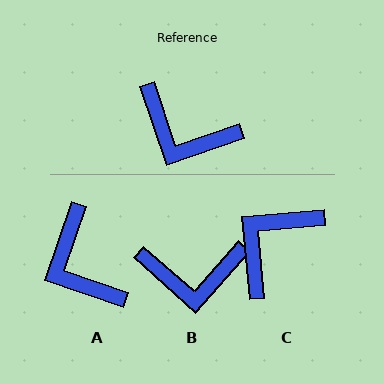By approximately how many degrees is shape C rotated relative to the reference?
Approximately 104 degrees clockwise.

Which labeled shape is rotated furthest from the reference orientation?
C, about 104 degrees away.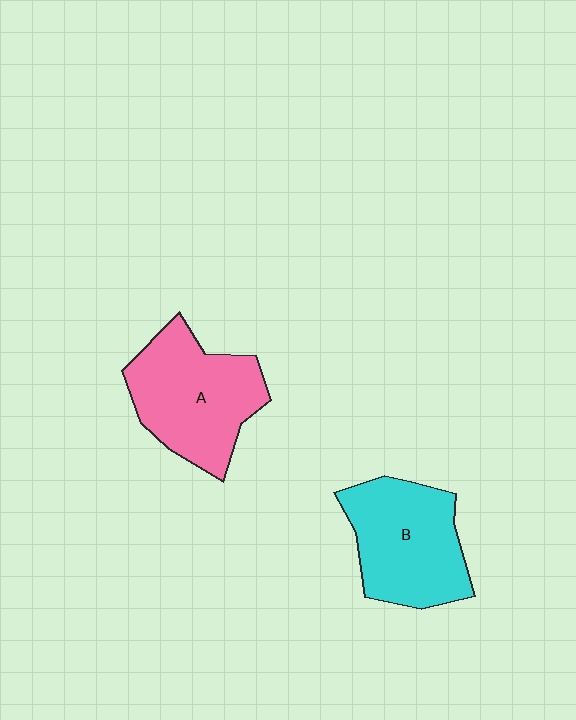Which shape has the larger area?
Shape A (pink).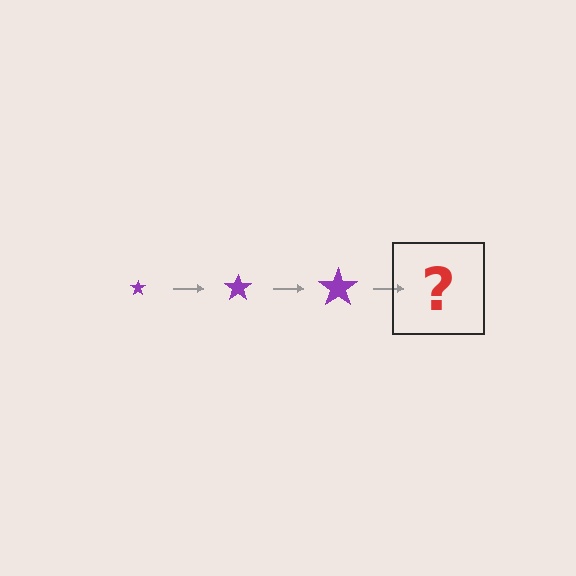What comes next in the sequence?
The next element should be a purple star, larger than the previous one.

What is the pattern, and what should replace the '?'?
The pattern is that the star gets progressively larger each step. The '?' should be a purple star, larger than the previous one.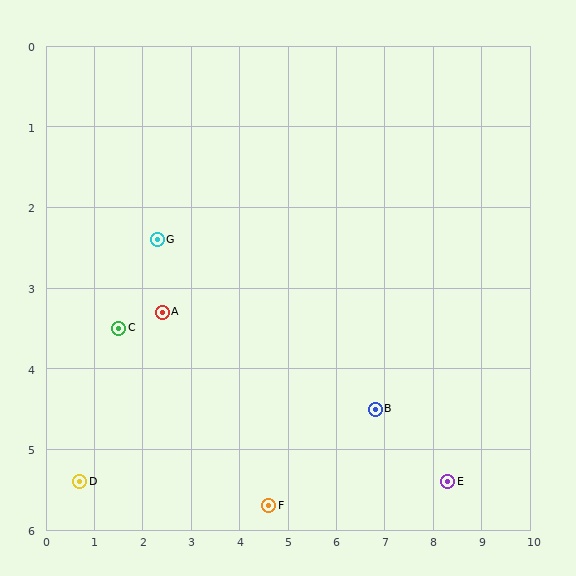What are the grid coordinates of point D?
Point D is at approximately (0.7, 5.4).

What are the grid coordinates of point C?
Point C is at approximately (1.5, 3.5).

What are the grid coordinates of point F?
Point F is at approximately (4.6, 5.7).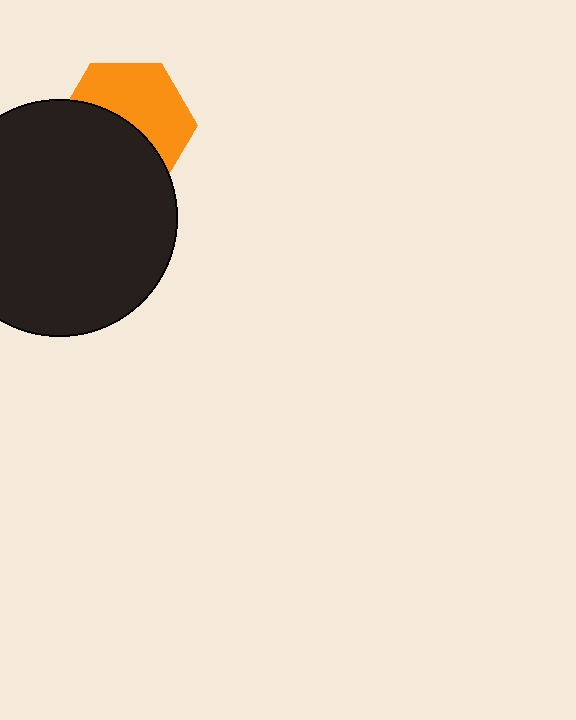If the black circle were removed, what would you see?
You would see the complete orange hexagon.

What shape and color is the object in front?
The object in front is a black circle.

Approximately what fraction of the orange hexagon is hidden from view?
Roughly 49% of the orange hexagon is hidden behind the black circle.